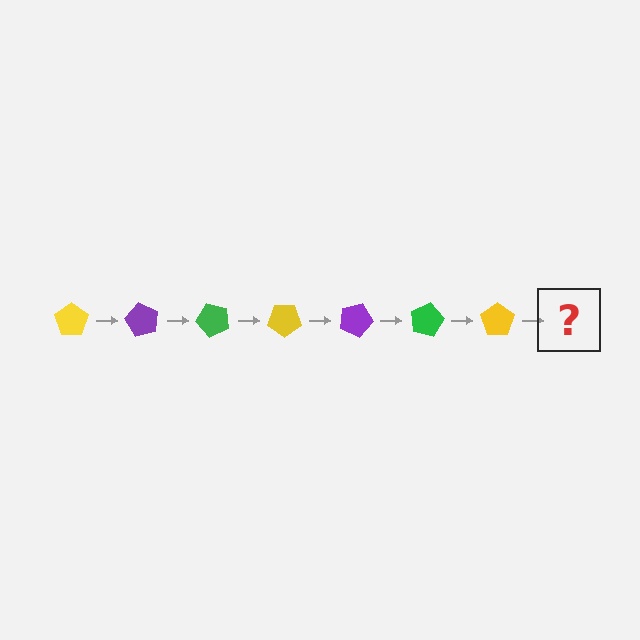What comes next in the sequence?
The next element should be a purple pentagon, rotated 420 degrees from the start.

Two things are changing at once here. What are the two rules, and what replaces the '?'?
The two rules are that it rotates 60 degrees each step and the color cycles through yellow, purple, and green. The '?' should be a purple pentagon, rotated 420 degrees from the start.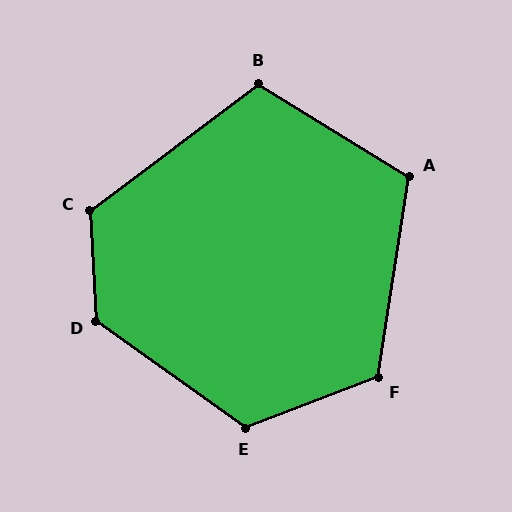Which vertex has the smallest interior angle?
B, at approximately 111 degrees.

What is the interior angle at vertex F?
Approximately 120 degrees (obtuse).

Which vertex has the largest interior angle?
D, at approximately 129 degrees.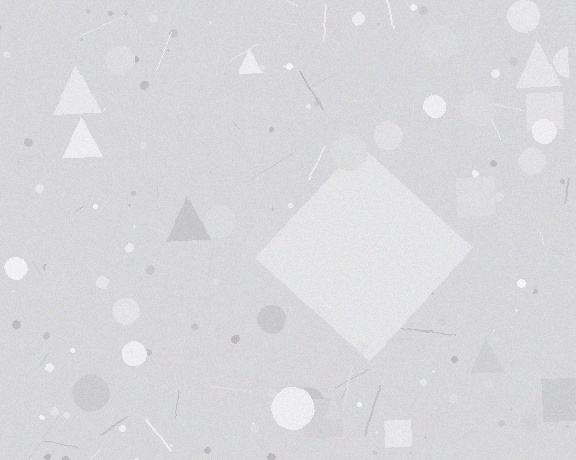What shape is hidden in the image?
A diamond is hidden in the image.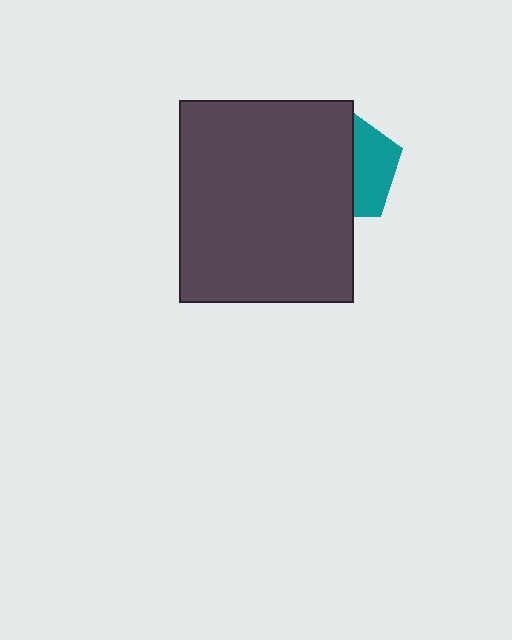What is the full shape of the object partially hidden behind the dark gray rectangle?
The partially hidden object is a teal pentagon.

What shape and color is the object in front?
The object in front is a dark gray rectangle.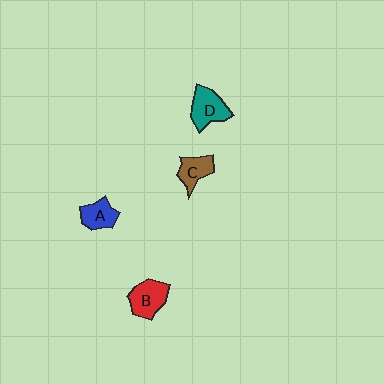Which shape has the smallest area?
Shape A (blue).